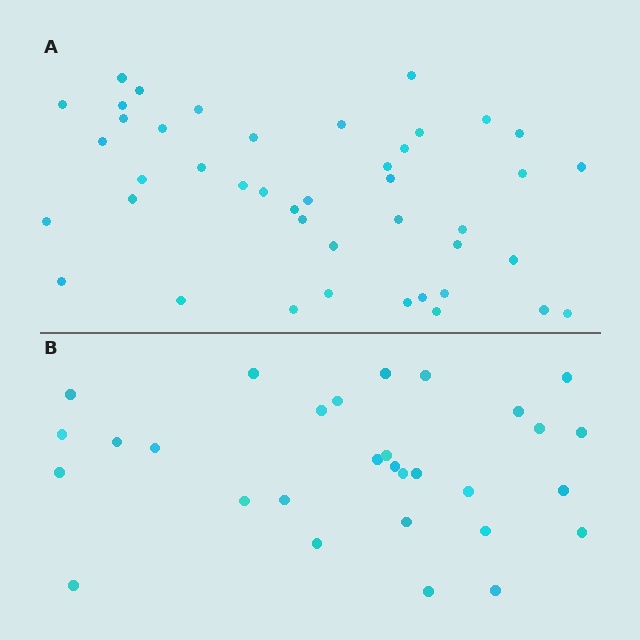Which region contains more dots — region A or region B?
Region A (the top region) has more dots.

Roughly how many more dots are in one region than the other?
Region A has approximately 15 more dots than region B.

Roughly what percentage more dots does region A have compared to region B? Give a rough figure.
About 45% more.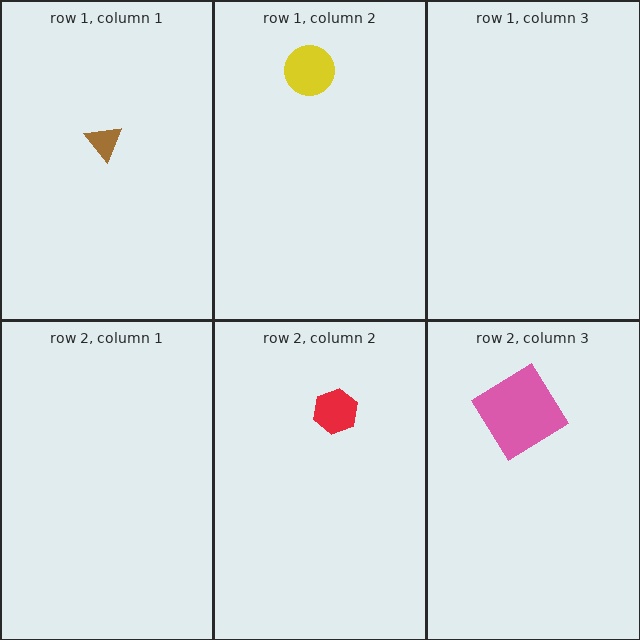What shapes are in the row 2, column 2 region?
The red hexagon.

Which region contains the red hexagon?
The row 2, column 2 region.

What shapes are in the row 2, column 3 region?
The pink diamond.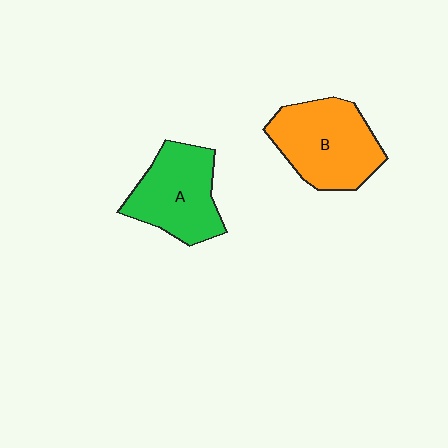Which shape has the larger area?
Shape B (orange).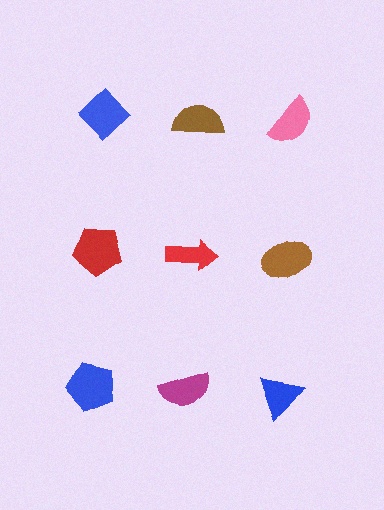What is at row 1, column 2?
A brown semicircle.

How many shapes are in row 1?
3 shapes.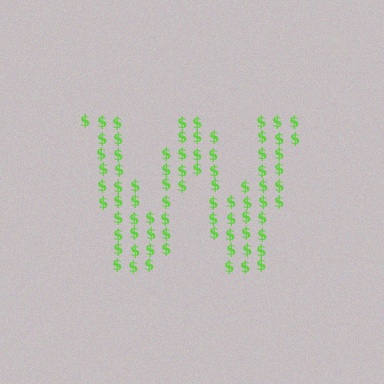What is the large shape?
The large shape is the letter W.